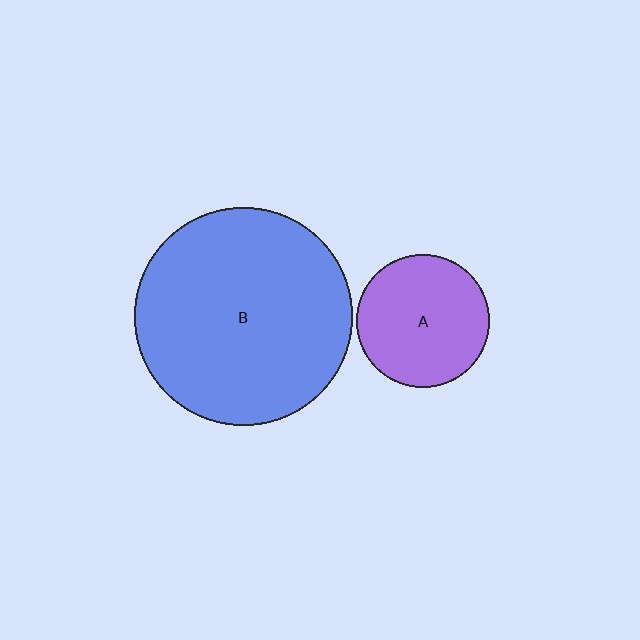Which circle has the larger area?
Circle B (blue).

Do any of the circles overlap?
No, none of the circles overlap.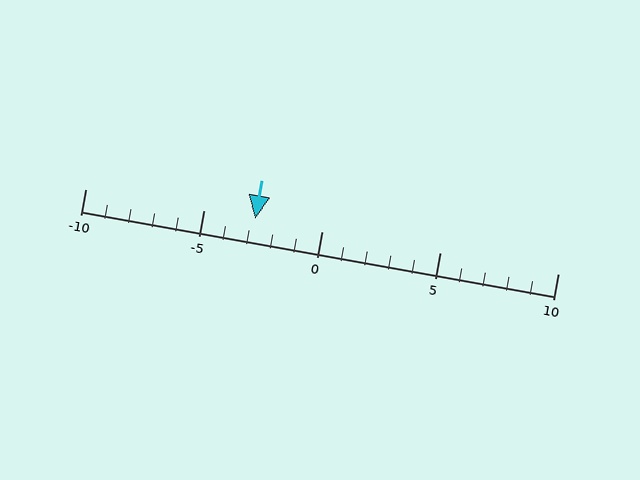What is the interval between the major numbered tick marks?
The major tick marks are spaced 5 units apart.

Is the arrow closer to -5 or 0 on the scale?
The arrow is closer to -5.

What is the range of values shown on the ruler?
The ruler shows values from -10 to 10.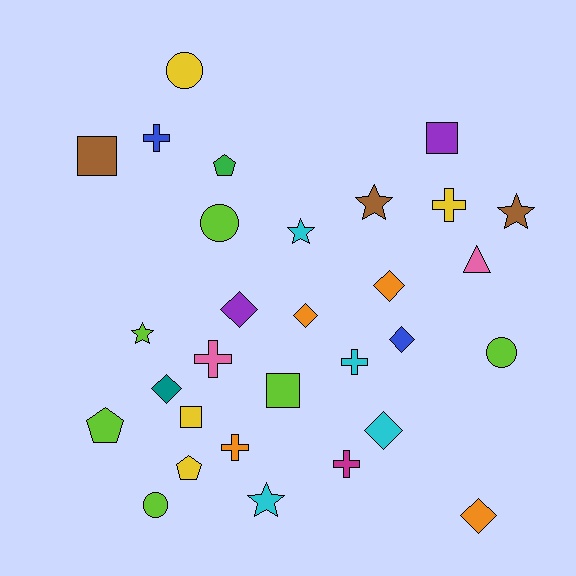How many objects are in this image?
There are 30 objects.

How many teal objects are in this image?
There is 1 teal object.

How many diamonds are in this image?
There are 7 diamonds.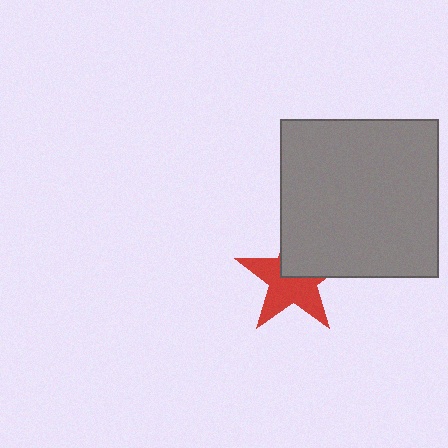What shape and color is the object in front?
The object in front is a gray square.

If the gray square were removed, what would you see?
You would see the complete red star.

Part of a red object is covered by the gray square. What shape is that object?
It is a star.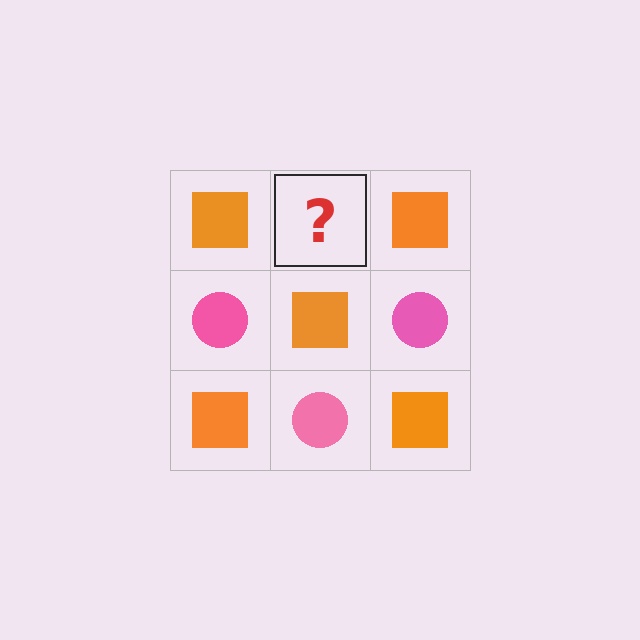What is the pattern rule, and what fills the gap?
The rule is that it alternates orange square and pink circle in a checkerboard pattern. The gap should be filled with a pink circle.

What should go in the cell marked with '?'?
The missing cell should contain a pink circle.